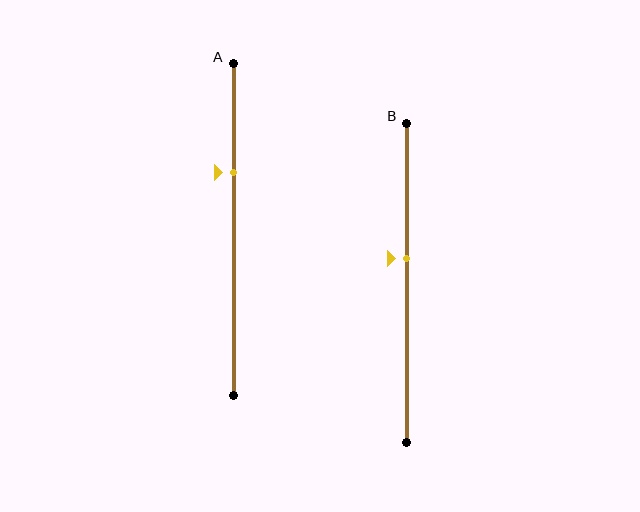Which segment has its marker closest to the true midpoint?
Segment B has its marker closest to the true midpoint.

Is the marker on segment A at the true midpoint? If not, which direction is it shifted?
No, the marker on segment A is shifted upward by about 17% of the segment length.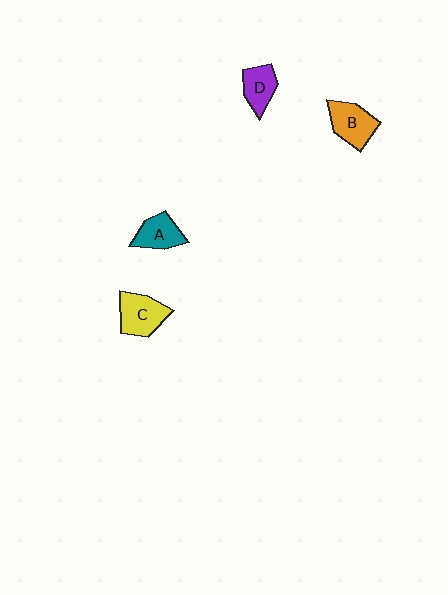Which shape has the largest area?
Shape C (yellow).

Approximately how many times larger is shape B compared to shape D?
Approximately 1.3 times.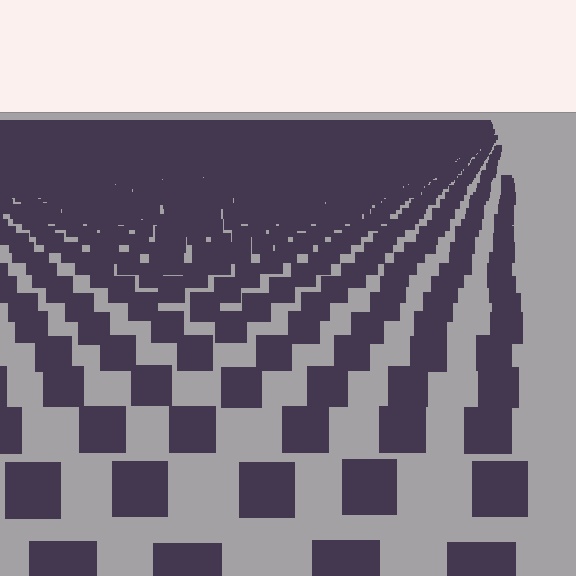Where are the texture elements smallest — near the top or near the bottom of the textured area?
Near the top.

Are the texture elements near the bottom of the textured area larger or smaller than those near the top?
Larger. Near the bottom, elements are closer to the viewer and appear at a bigger on-screen size.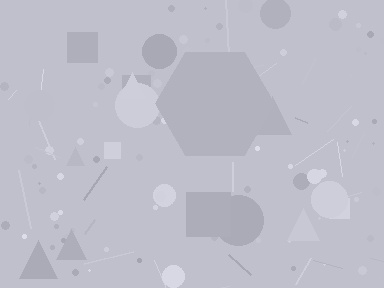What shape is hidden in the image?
A hexagon is hidden in the image.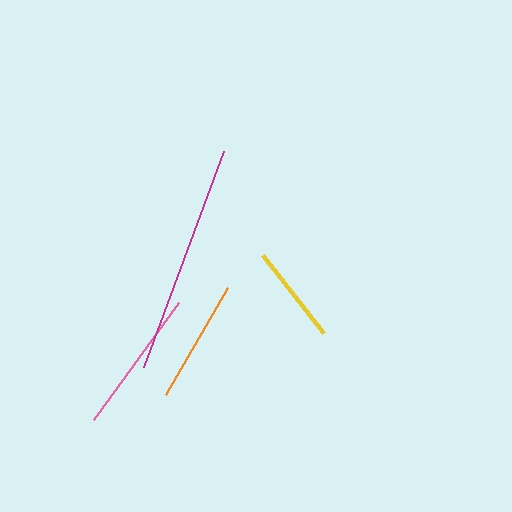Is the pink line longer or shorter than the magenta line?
The magenta line is longer than the pink line.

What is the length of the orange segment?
The orange segment is approximately 123 pixels long.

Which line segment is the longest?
The magenta line is the longest at approximately 231 pixels.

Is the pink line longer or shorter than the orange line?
The pink line is longer than the orange line.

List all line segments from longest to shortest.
From longest to shortest: magenta, pink, orange, yellow.